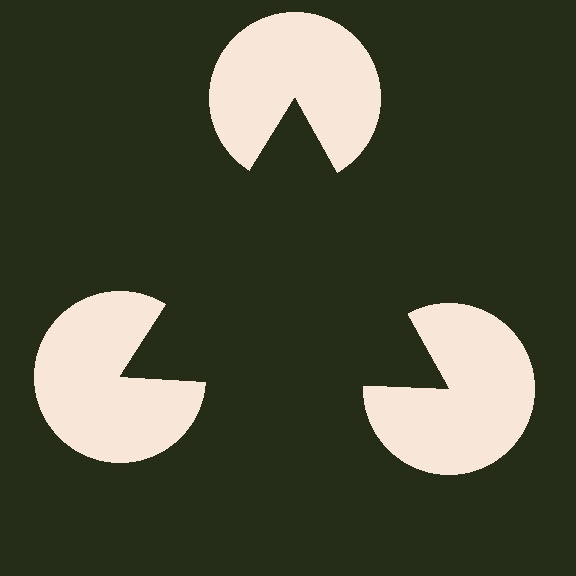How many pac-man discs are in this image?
There are 3 — one at each vertex of the illusory triangle.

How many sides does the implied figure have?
3 sides.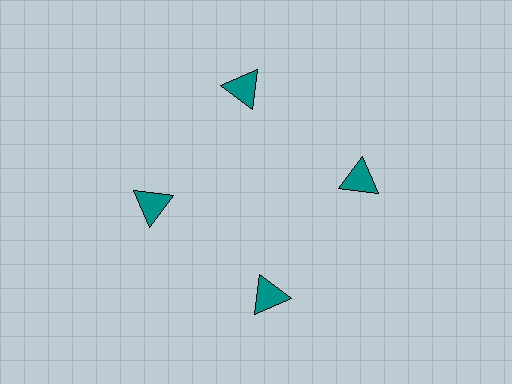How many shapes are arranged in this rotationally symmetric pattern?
There are 4 shapes, arranged in 4 groups of 1.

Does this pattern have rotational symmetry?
Yes, this pattern has 4-fold rotational symmetry. It looks the same after rotating 90 degrees around the center.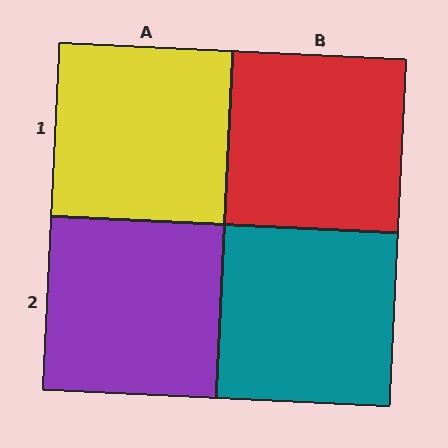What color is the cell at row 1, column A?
Yellow.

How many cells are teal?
1 cell is teal.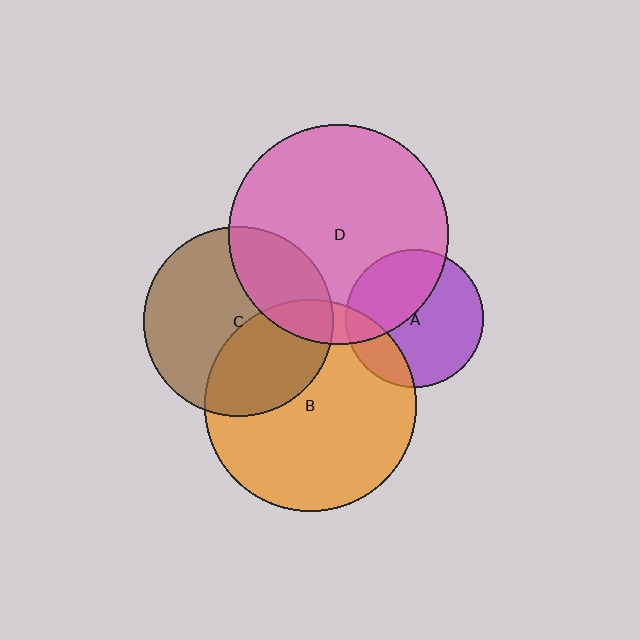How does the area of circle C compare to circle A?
Approximately 1.9 times.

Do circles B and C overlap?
Yes.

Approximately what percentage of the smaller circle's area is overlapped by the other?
Approximately 40%.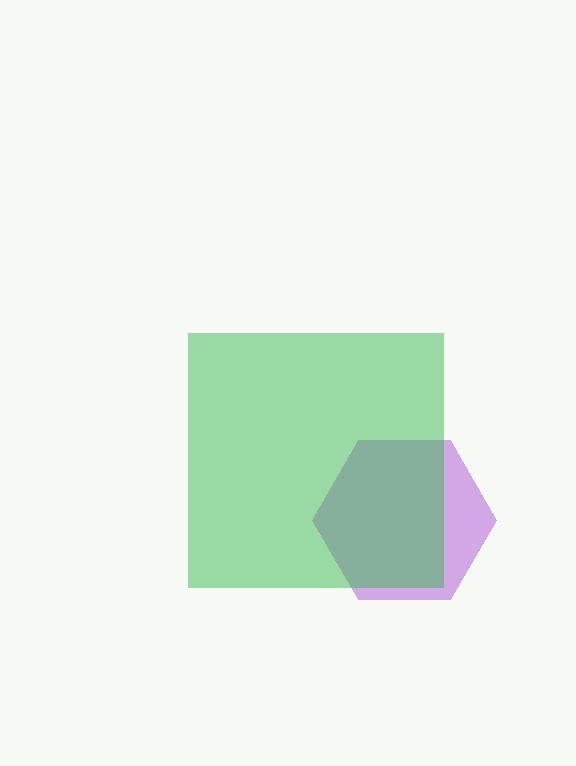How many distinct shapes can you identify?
There are 2 distinct shapes: a purple hexagon, a green square.